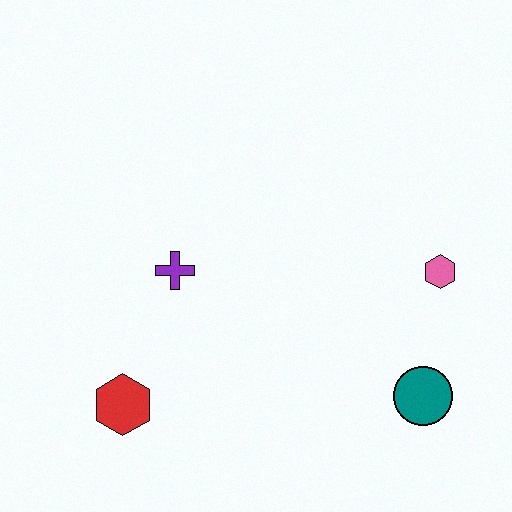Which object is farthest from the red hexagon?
The pink hexagon is farthest from the red hexagon.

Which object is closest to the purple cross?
The red hexagon is closest to the purple cross.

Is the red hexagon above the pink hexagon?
No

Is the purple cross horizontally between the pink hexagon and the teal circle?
No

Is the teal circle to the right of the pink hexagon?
No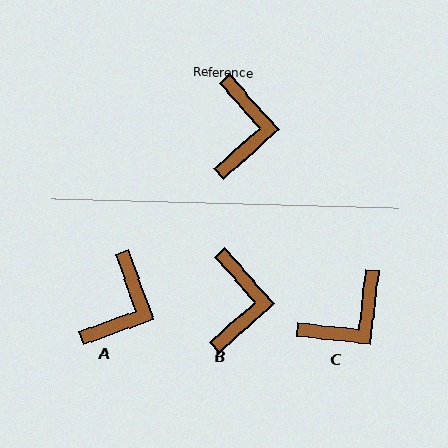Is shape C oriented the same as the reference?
No, it is off by about 48 degrees.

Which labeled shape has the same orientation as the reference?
B.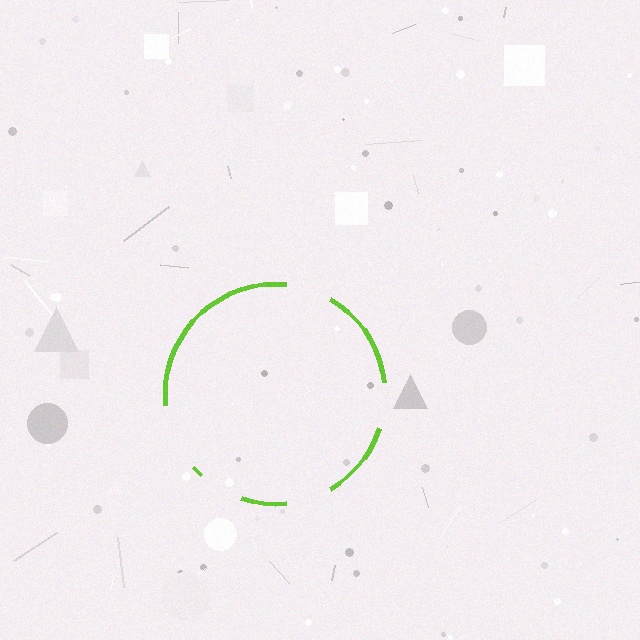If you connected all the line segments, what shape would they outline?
They would outline a circle.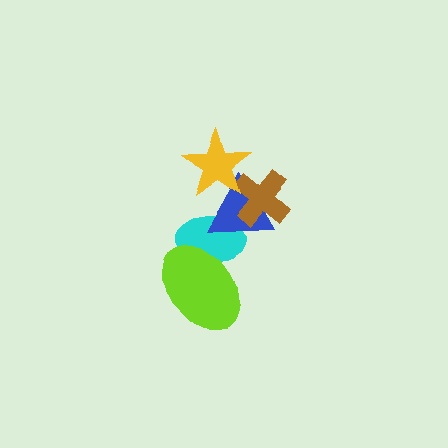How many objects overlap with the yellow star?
2 objects overlap with the yellow star.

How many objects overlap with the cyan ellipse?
2 objects overlap with the cyan ellipse.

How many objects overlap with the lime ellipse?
1 object overlaps with the lime ellipse.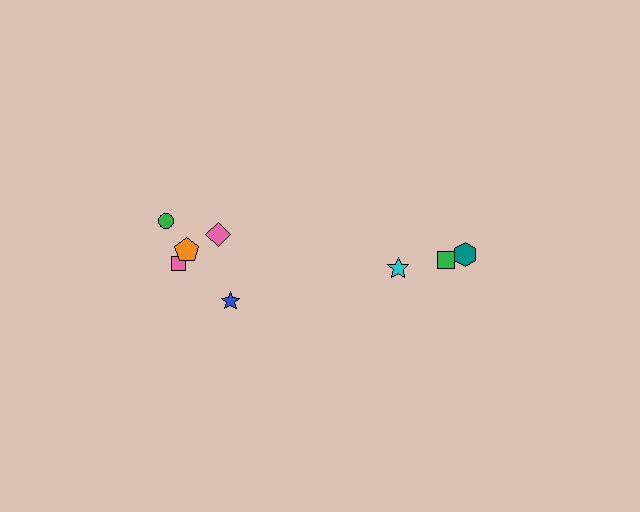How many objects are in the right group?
There are 3 objects.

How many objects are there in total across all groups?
There are 8 objects.